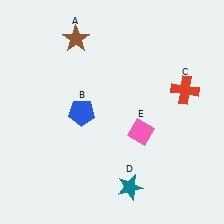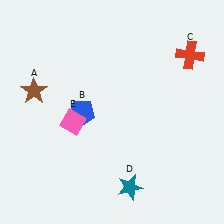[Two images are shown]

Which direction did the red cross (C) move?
The red cross (C) moved up.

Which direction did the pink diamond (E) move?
The pink diamond (E) moved left.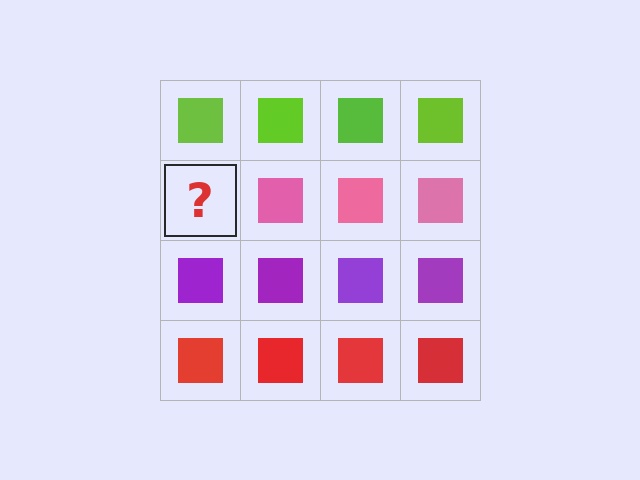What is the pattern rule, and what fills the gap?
The rule is that each row has a consistent color. The gap should be filled with a pink square.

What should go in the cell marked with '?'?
The missing cell should contain a pink square.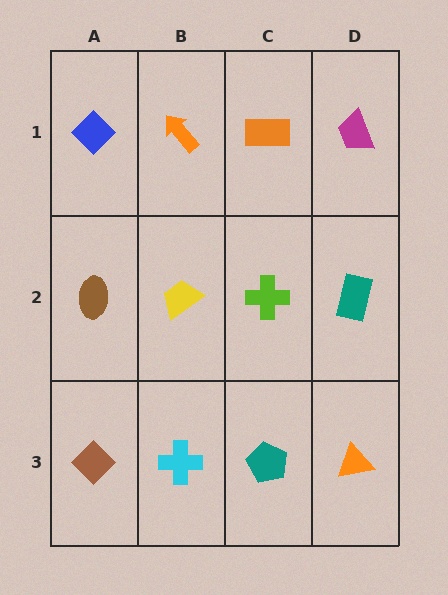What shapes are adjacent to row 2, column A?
A blue diamond (row 1, column A), a brown diamond (row 3, column A), a yellow trapezoid (row 2, column B).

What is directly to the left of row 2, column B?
A brown ellipse.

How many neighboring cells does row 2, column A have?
3.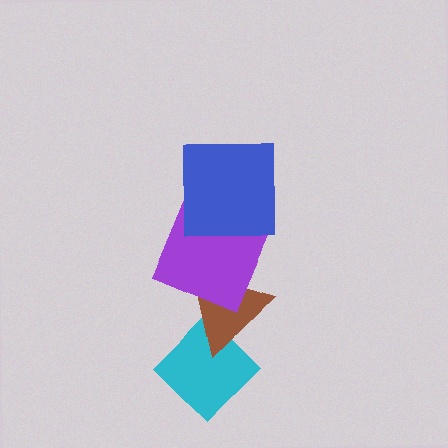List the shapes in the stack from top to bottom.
From top to bottom: the blue square, the purple square, the brown triangle, the cyan diamond.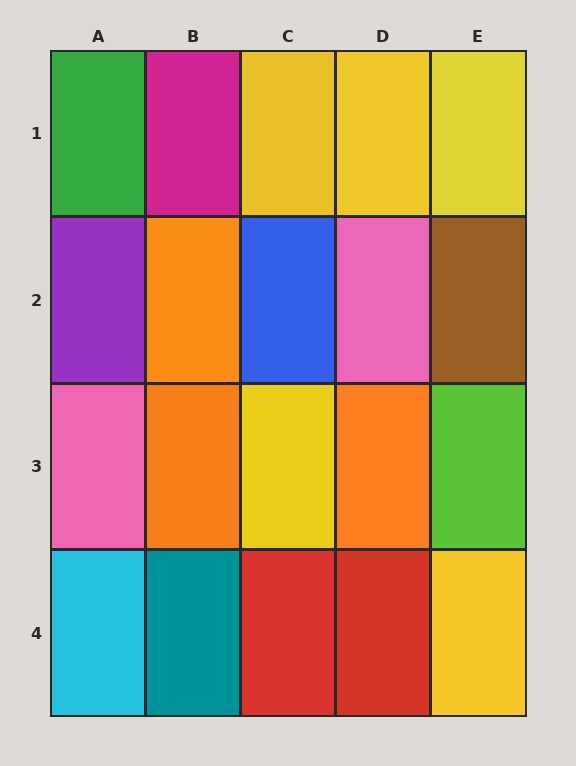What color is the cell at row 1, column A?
Green.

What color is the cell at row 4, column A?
Cyan.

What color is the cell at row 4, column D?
Red.